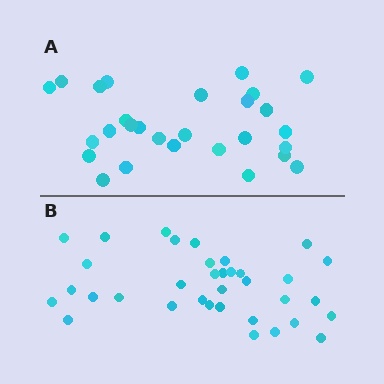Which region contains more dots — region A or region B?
Region B (the bottom region) has more dots.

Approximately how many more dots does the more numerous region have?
Region B has roughly 8 or so more dots than region A.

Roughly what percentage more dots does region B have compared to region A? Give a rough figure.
About 25% more.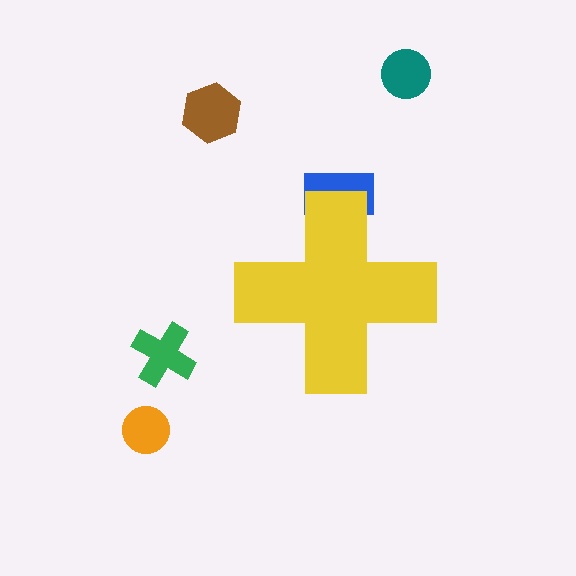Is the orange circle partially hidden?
No, the orange circle is fully visible.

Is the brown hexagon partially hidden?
No, the brown hexagon is fully visible.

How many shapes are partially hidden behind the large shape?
1 shape is partially hidden.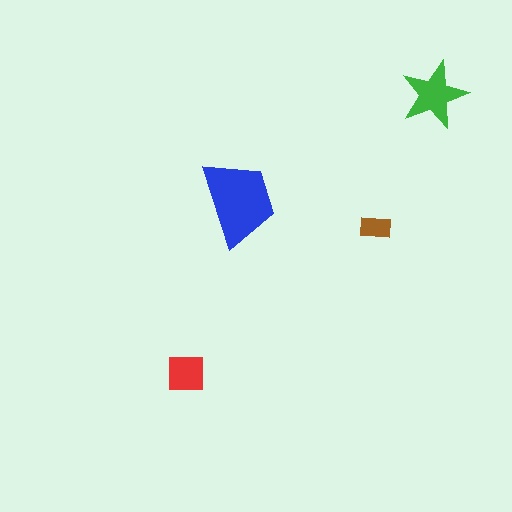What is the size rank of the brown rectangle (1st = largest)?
4th.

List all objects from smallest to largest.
The brown rectangle, the red square, the green star, the blue trapezoid.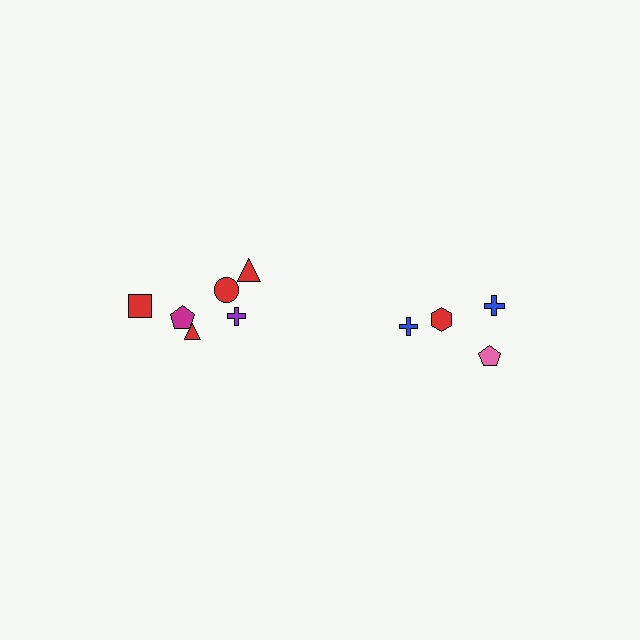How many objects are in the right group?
There are 4 objects.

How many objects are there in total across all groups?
There are 10 objects.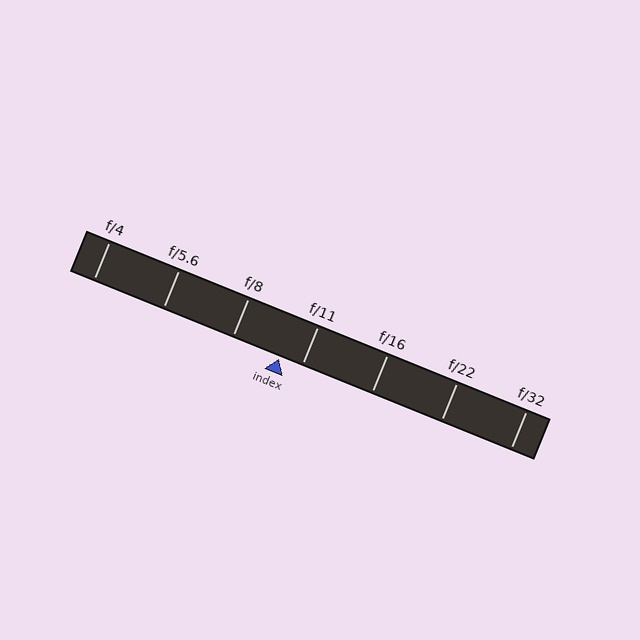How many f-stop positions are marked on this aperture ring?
There are 7 f-stop positions marked.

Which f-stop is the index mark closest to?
The index mark is closest to f/11.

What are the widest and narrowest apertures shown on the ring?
The widest aperture shown is f/4 and the narrowest is f/32.